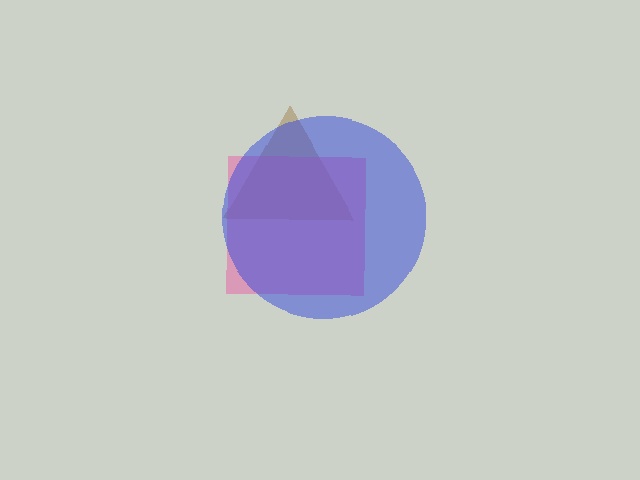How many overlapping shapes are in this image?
There are 3 overlapping shapes in the image.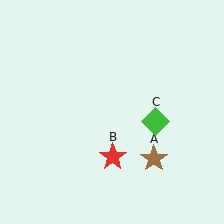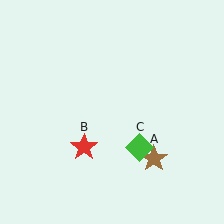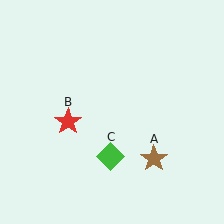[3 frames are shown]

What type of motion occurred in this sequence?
The red star (object B), green diamond (object C) rotated clockwise around the center of the scene.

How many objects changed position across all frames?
2 objects changed position: red star (object B), green diamond (object C).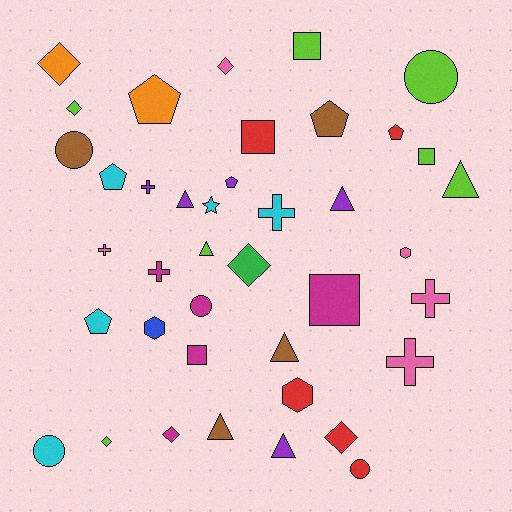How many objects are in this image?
There are 40 objects.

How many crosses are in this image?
There are 6 crosses.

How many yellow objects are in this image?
There are no yellow objects.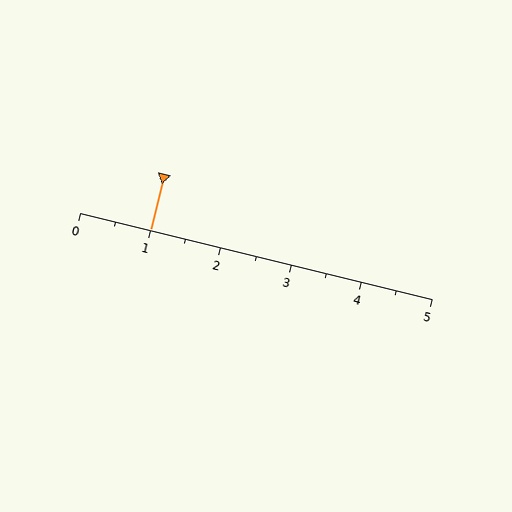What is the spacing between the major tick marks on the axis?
The major ticks are spaced 1 apart.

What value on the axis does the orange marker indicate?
The marker indicates approximately 1.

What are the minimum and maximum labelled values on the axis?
The axis runs from 0 to 5.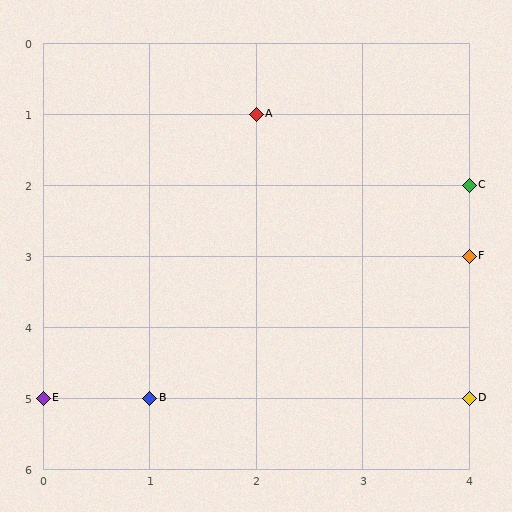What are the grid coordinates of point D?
Point D is at grid coordinates (4, 5).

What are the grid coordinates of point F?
Point F is at grid coordinates (4, 3).